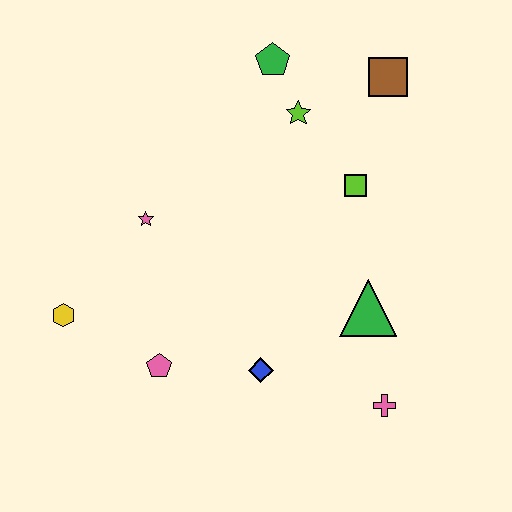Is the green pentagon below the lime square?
No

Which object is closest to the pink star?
The yellow hexagon is closest to the pink star.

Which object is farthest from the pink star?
The pink cross is farthest from the pink star.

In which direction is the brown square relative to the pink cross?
The brown square is above the pink cross.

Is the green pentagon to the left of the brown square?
Yes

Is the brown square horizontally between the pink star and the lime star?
No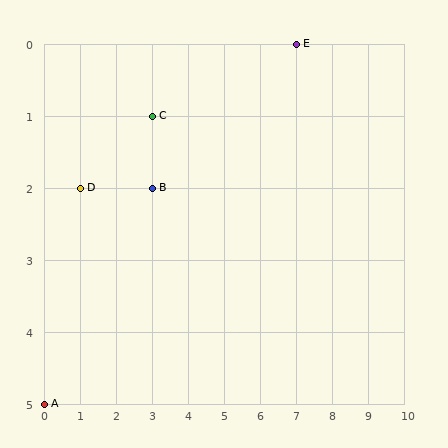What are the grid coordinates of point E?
Point E is at grid coordinates (7, 0).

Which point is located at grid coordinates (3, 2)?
Point B is at (3, 2).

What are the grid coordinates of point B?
Point B is at grid coordinates (3, 2).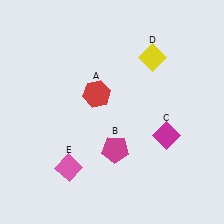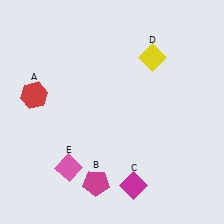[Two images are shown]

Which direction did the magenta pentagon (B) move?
The magenta pentagon (B) moved down.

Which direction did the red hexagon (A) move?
The red hexagon (A) moved left.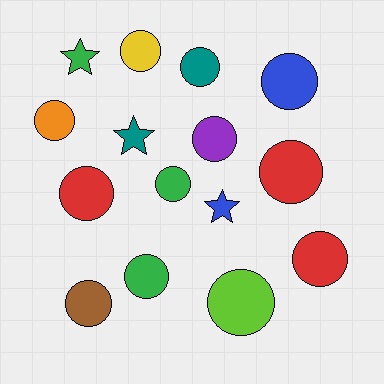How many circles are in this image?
There are 12 circles.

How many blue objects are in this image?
There are 2 blue objects.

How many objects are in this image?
There are 15 objects.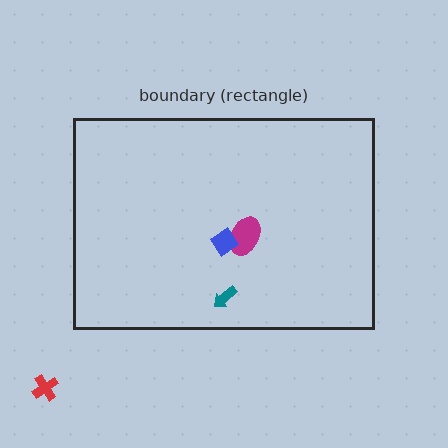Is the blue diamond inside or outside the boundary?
Inside.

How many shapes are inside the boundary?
3 inside, 1 outside.